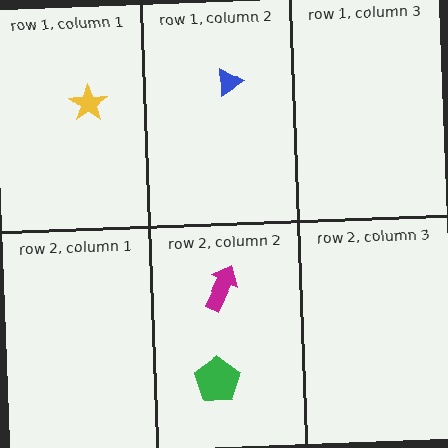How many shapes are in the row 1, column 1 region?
1.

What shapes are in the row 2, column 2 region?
The magenta arrow, the green pentagon.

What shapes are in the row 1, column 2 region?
The blue triangle.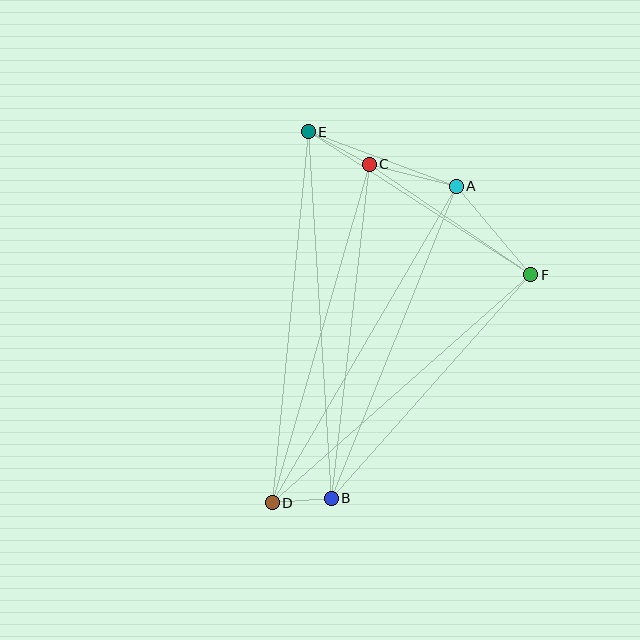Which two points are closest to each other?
Points B and D are closest to each other.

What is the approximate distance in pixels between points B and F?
The distance between B and F is approximately 300 pixels.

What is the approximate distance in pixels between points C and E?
The distance between C and E is approximately 69 pixels.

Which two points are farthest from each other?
Points D and E are farthest from each other.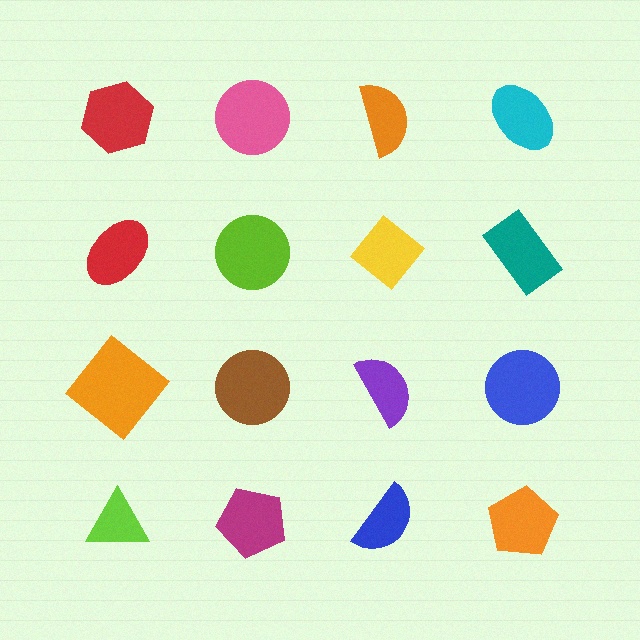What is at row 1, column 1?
A red hexagon.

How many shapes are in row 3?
4 shapes.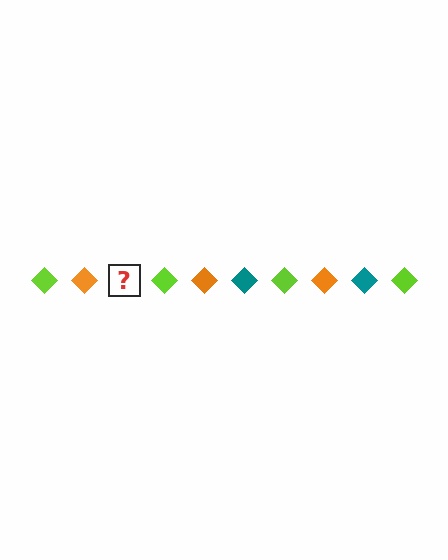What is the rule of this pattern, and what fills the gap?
The rule is that the pattern cycles through lime, orange, teal diamonds. The gap should be filled with a teal diamond.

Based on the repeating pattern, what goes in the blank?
The blank should be a teal diamond.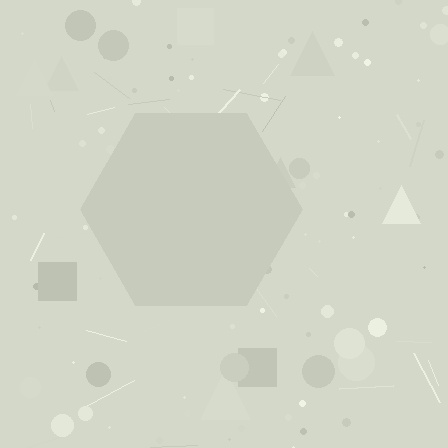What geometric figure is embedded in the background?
A hexagon is embedded in the background.